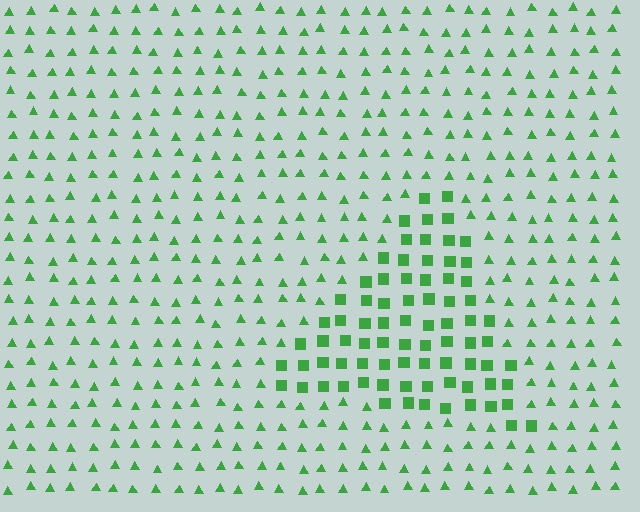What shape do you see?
I see a triangle.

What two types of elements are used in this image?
The image uses squares inside the triangle region and triangles outside it.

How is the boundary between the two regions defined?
The boundary is defined by a change in element shape: squares inside vs. triangles outside. All elements share the same color and spacing.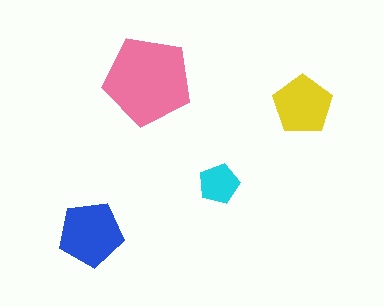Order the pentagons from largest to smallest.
the pink one, the blue one, the yellow one, the cyan one.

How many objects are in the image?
There are 4 objects in the image.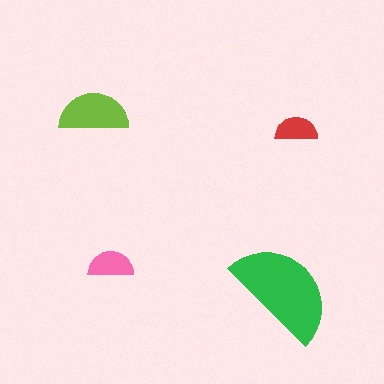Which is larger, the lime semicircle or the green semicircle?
The green one.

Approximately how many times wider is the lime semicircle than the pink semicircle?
About 1.5 times wider.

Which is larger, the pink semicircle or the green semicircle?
The green one.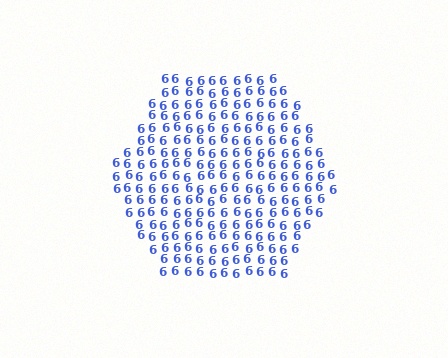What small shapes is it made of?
It is made of small digit 6's.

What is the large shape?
The large shape is a hexagon.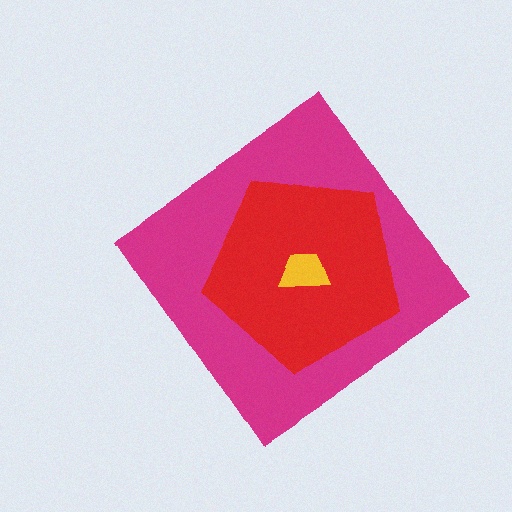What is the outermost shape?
The magenta diamond.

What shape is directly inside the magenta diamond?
The red pentagon.